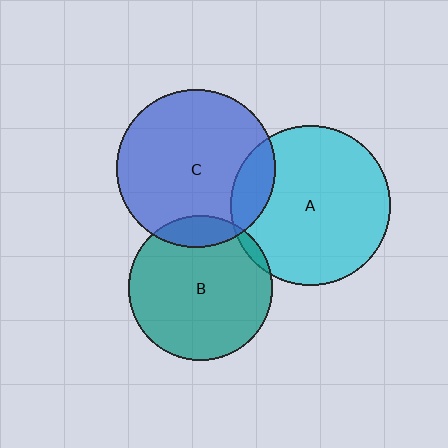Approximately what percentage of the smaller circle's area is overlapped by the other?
Approximately 15%.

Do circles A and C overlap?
Yes.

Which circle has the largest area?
Circle A (cyan).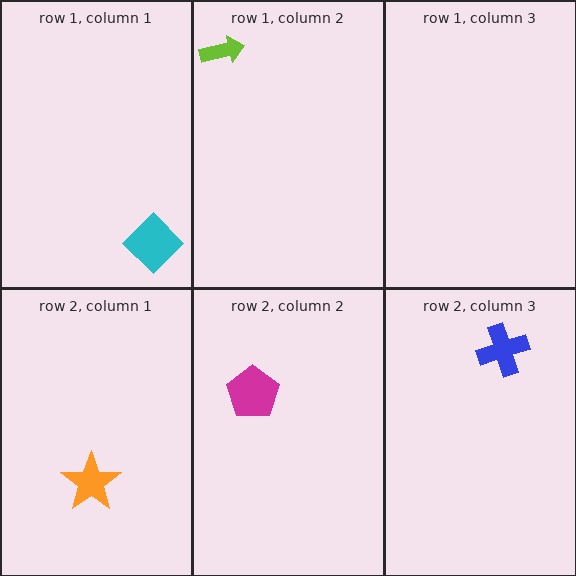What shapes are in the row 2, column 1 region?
The orange star.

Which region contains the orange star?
The row 2, column 1 region.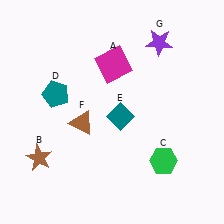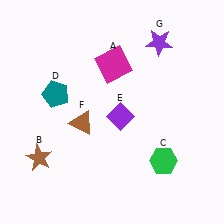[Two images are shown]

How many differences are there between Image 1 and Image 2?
There is 1 difference between the two images.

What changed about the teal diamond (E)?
In Image 1, E is teal. In Image 2, it changed to purple.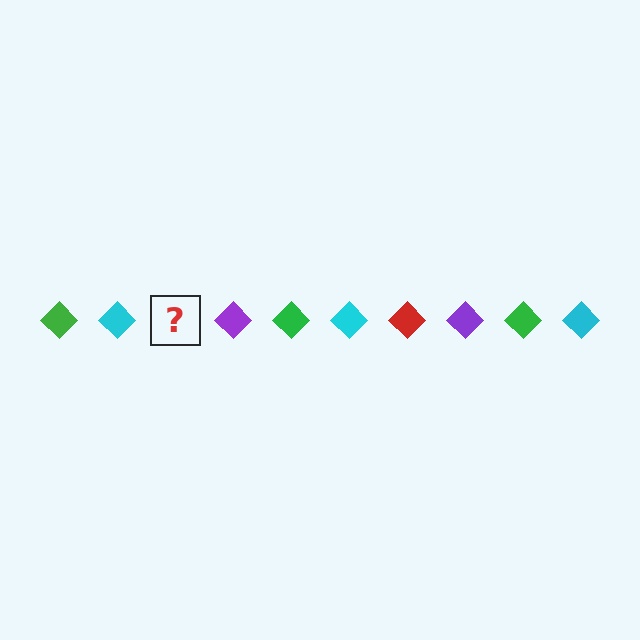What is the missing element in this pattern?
The missing element is a red diamond.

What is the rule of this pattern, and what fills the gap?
The rule is that the pattern cycles through green, cyan, red, purple diamonds. The gap should be filled with a red diamond.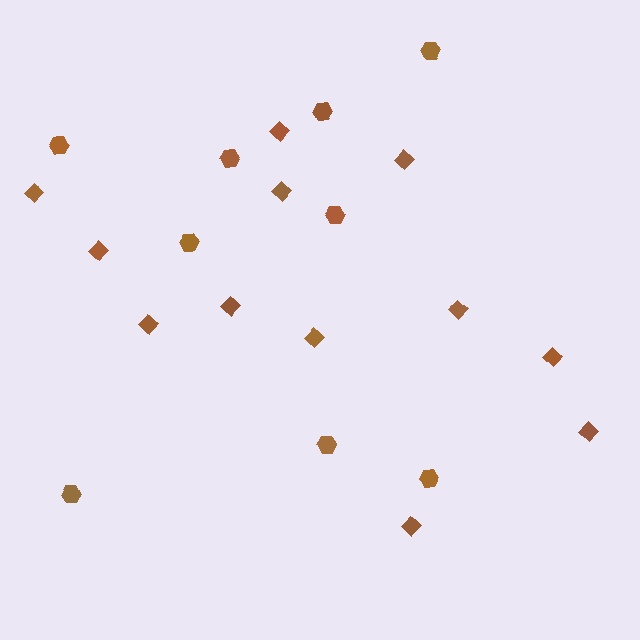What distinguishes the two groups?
There are 2 groups: one group of hexagons (9) and one group of diamonds (12).